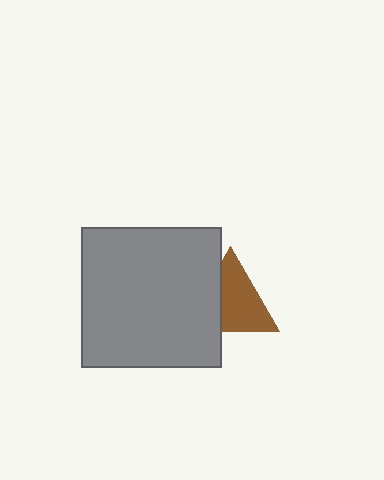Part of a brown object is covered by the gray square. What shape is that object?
It is a triangle.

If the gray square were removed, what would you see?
You would see the complete brown triangle.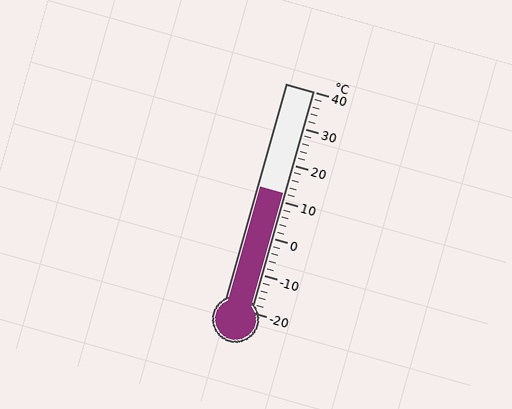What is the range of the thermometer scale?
The thermometer scale ranges from -20°C to 40°C.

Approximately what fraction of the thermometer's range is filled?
The thermometer is filled to approximately 55% of its range.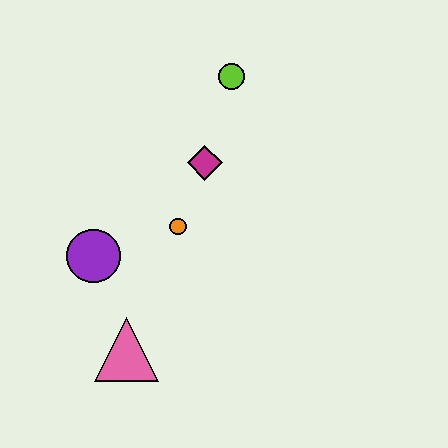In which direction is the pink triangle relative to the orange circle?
The pink triangle is below the orange circle.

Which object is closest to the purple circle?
The orange circle is closest to the purple circle.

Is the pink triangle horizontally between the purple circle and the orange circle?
Yes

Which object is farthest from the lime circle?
The pink triangle is farthest from the lime circle.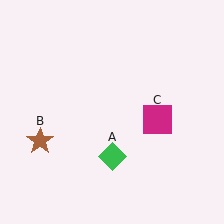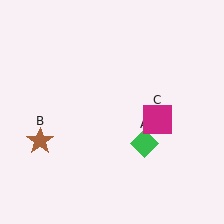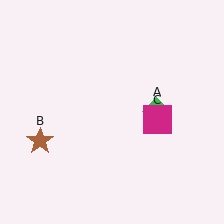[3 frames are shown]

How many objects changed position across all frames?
1 object changed position: green diamond (object A).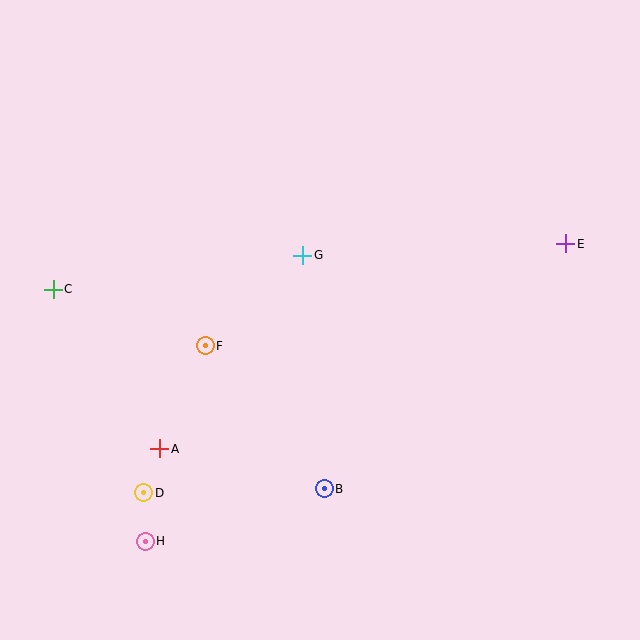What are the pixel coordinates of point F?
Point F is at (205, 346).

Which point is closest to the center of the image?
Point G at (303, 255) is closest to the center.